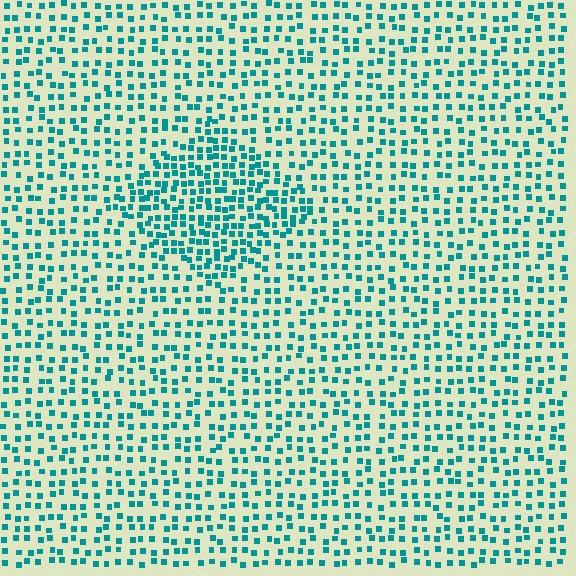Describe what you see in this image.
The image contains small teal elements arranged at two different densities. A diamond-shaped region is visible where the elements are more densely packed than the surrounding area.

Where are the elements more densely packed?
The elements are more densely packed inside the diamond boundary.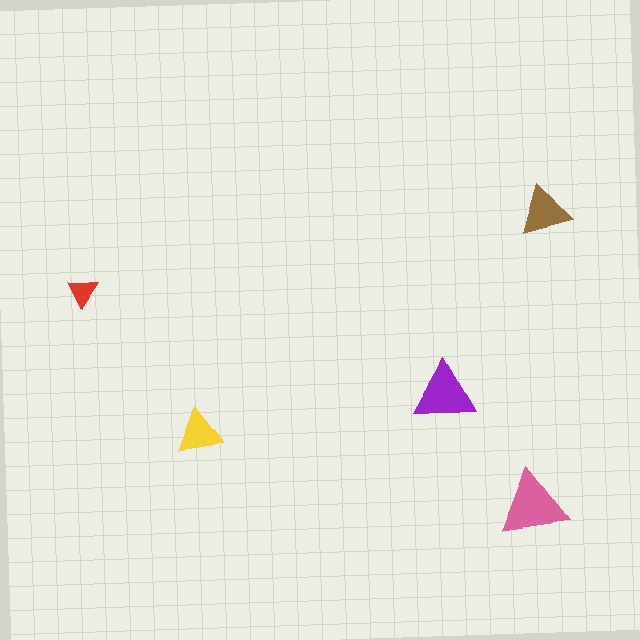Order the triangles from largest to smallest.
the pink one, the purple one, the brown one, the yellow one, the red one.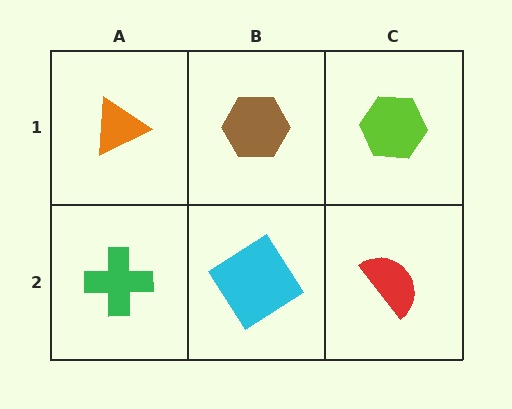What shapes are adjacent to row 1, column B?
A cyan diamond (row 2, column B), an orange triangle (row 1, column A), a lime hexagon (row 1, column C).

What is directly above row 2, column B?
A brown hexagon.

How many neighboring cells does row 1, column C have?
2.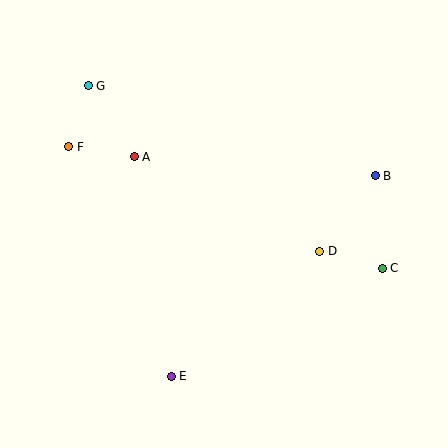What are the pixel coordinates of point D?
Point D is at (320, 251).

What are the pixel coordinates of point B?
Point B is at (375, 176).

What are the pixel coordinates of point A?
Point A is at (134, 157).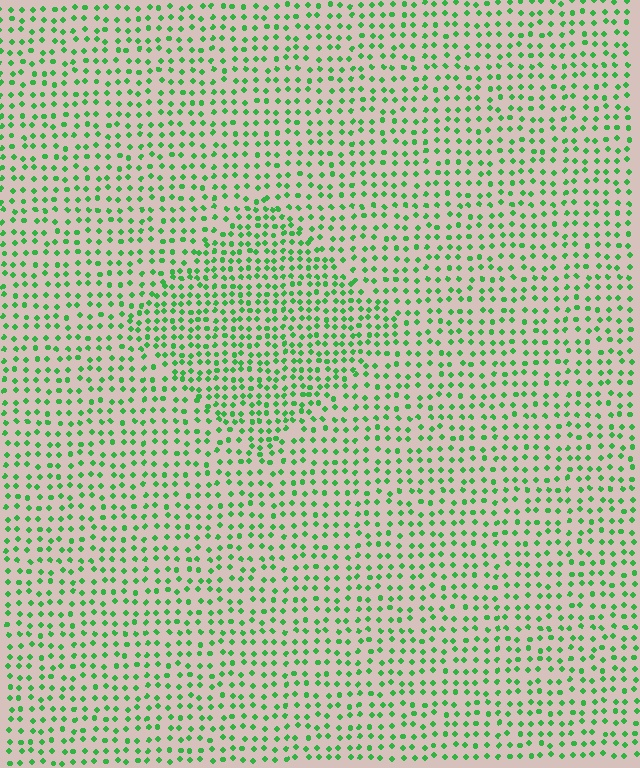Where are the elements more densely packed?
The elements are more densely packed inside the diamond boundary.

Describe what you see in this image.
The image contains small green elements arranged at two different densities. A diamond-shaped region is visible where the elements are more densely packed than the surrounding area.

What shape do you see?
I see a diamond.